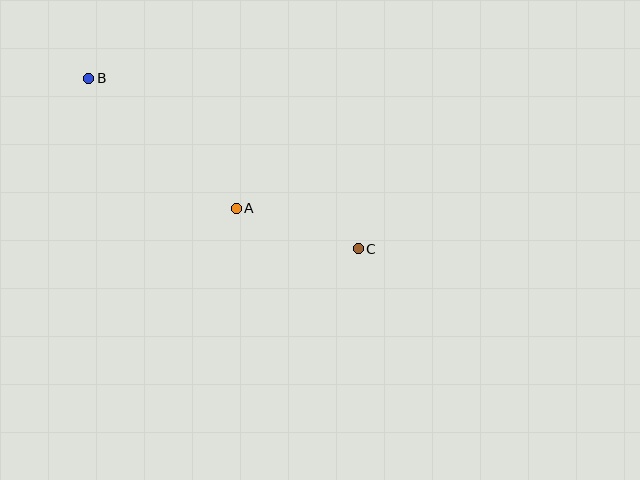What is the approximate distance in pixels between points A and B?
The distance between A and B is approximately 196 pixels.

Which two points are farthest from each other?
Points B and C are farthest from each other.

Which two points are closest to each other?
Points A and C are closest to each other.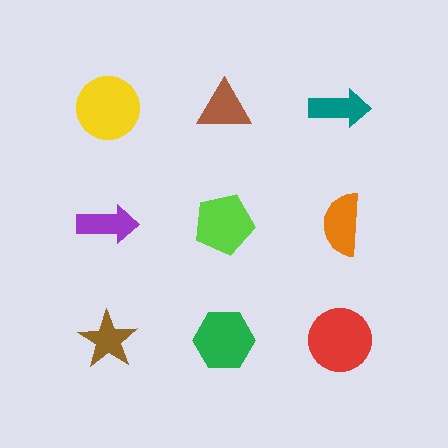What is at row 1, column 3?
A teal arrow.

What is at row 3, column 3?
A red circle.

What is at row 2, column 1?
A purple arrow.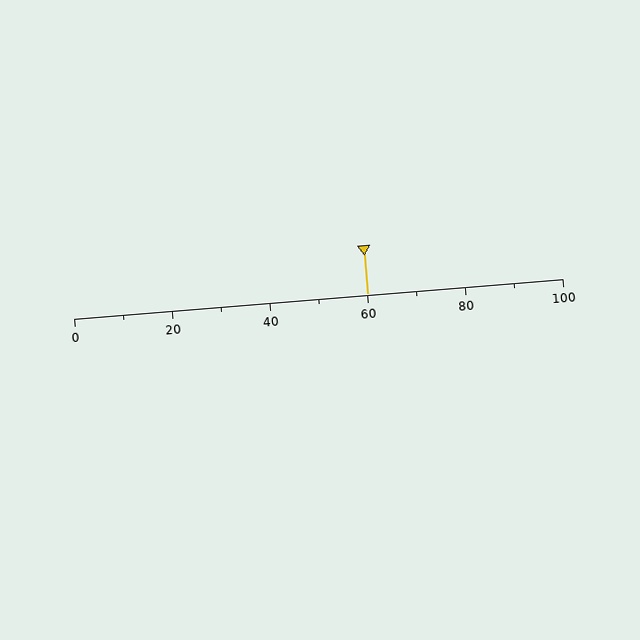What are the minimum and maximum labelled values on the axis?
The axis runs from 0 to 100.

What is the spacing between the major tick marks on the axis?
The major ticks are spaced 20 apart.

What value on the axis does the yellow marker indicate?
The marker indicates approximately 60.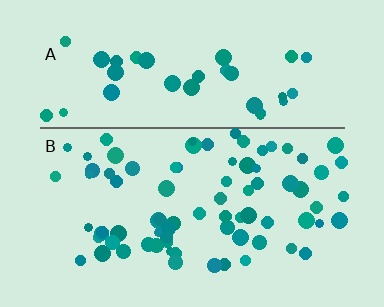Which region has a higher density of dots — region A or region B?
B (the bottom).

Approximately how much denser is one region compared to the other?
Approximately 1.9× — region B over region A.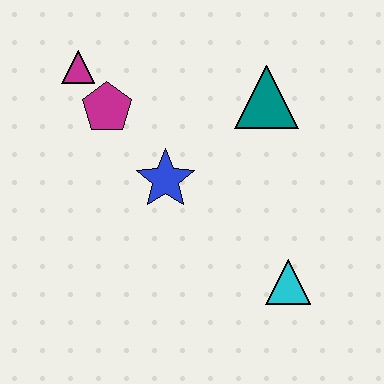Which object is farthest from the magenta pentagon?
The cyan triangle is farthest from the magenta pentagon.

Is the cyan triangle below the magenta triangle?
Yes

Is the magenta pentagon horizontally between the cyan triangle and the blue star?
No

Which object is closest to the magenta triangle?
The magenta pentagon is closest to the magenta triangle.